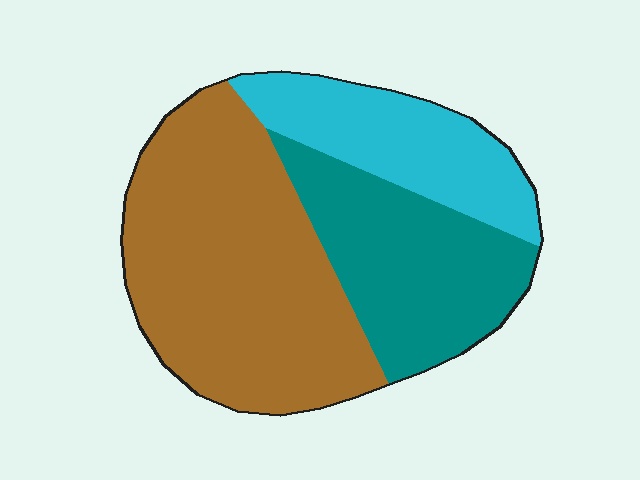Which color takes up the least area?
Cyan, at roughly 20%.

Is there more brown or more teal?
Brown.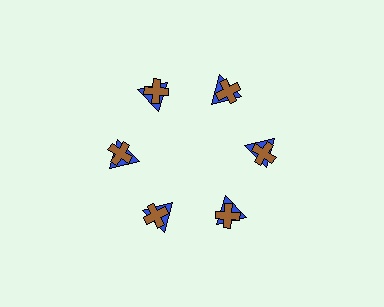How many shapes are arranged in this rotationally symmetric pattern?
There are 12 shapes, arranged in 6 groups of 2.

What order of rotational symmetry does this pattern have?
This pattern has 6-fold rotational symmetry.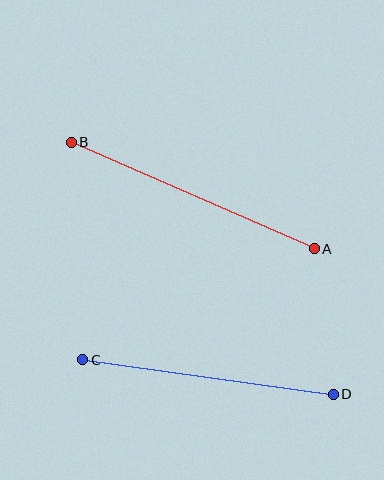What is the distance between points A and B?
The distance is approximately 265 pixels.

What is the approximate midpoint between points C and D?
The midpoint is at approximately (208, 377) pixels.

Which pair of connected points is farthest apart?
Points A and B are farthest apart.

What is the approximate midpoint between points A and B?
The midpoint is at approximately (193, 196) pixels.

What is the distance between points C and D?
The distance is approximately 253 pixels.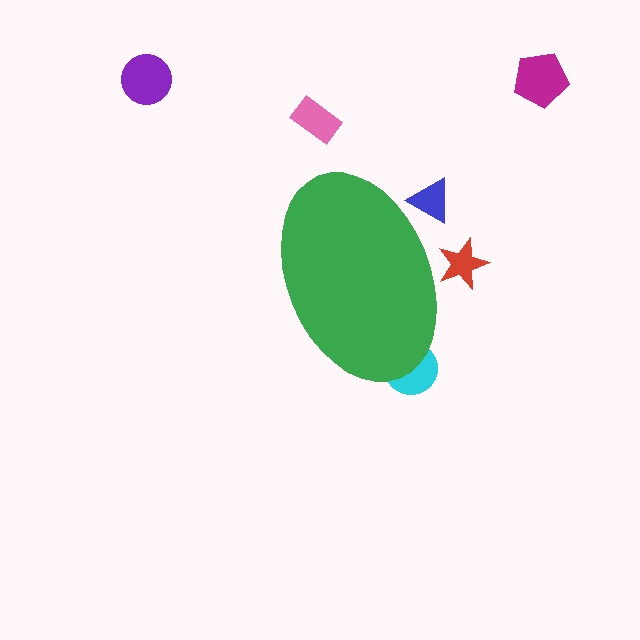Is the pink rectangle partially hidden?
No, the pink rectangle is fully visible.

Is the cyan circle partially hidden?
Yes, the cyan circle is partially hidden behind the green ellipse.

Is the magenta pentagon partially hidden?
No, the magenta pentagon is fully visible.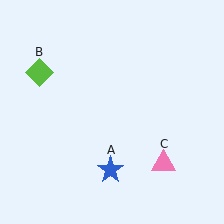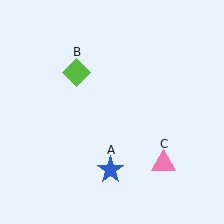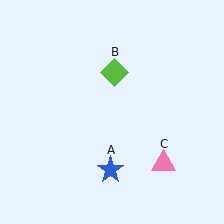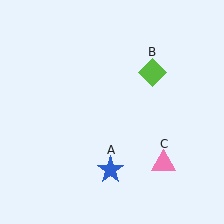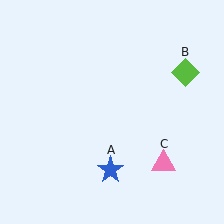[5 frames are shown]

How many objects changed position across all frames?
1 object changed position: lime diamond (object B).